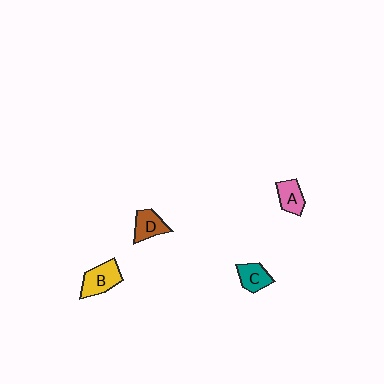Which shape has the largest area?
Shape B (yellow).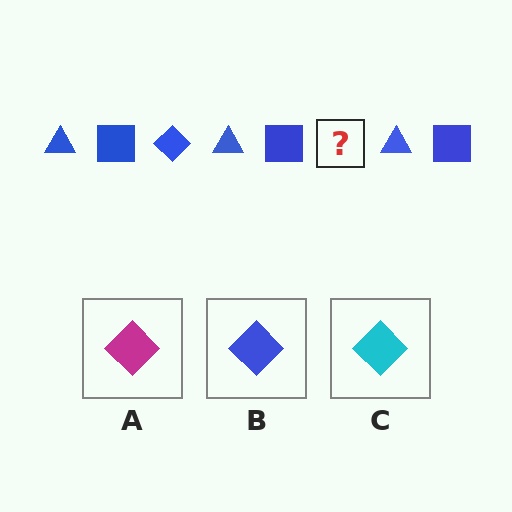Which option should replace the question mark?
Option B.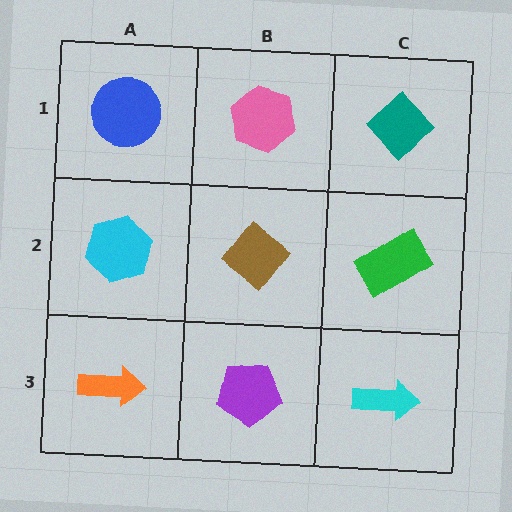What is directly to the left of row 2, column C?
A brown diamond.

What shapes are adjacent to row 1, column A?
A cyan hexagon (row 2, column A), a pink hexagon (row 1, column B).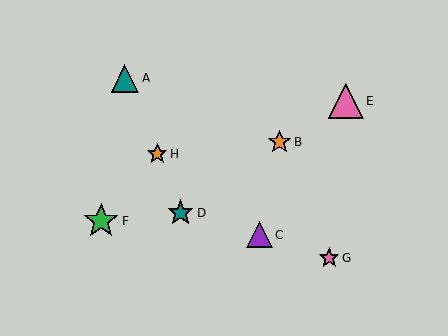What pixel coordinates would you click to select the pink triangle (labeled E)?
Click at (346, 101) to select the pink triangle E.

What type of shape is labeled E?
Shape E is a pink triangle.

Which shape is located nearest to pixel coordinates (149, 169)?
The orange star (labeled H) at (157, 154) is nearest to that location.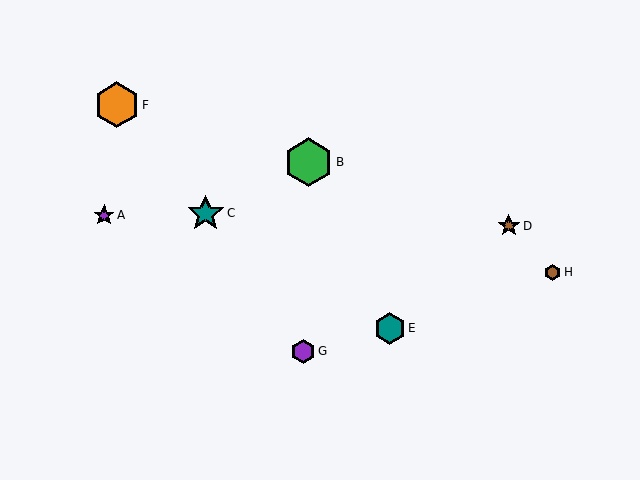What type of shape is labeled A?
Shape A is a purple star.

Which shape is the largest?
The green hexagon (labeled B) is the largest.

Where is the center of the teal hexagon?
The center of the teal hexagon is at (390, 328).